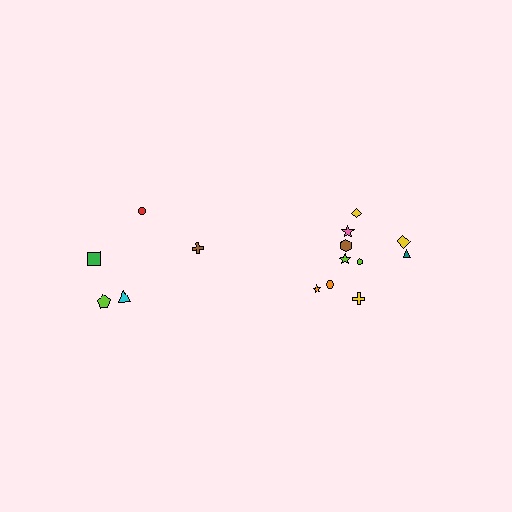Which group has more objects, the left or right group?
The right group.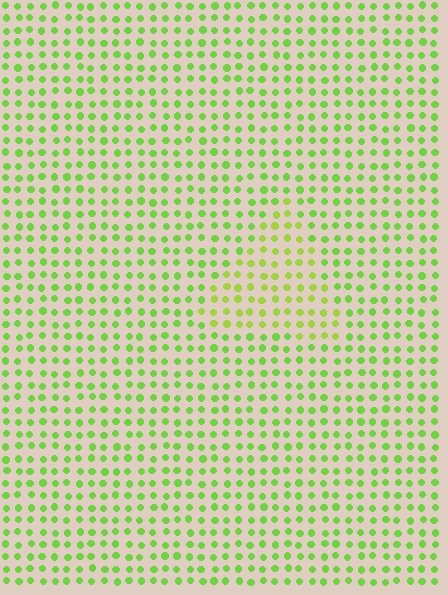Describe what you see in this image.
The image is filled with small lime elements in a uniform arrangement. A triangle-shaped region is visible where the elements are tinted to a slightly different hue, forming a subtle color boundary.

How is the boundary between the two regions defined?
The boundary is defined purely by a slight shift in hue (about 20 degrees). Spacing, size, and orientation are identical on both sides.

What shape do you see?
I see a triangle.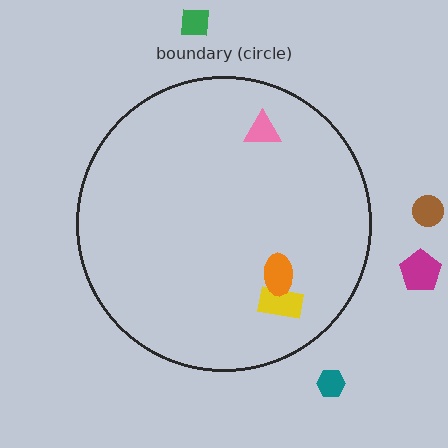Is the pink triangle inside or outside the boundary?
Inside.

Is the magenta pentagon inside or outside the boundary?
Outside.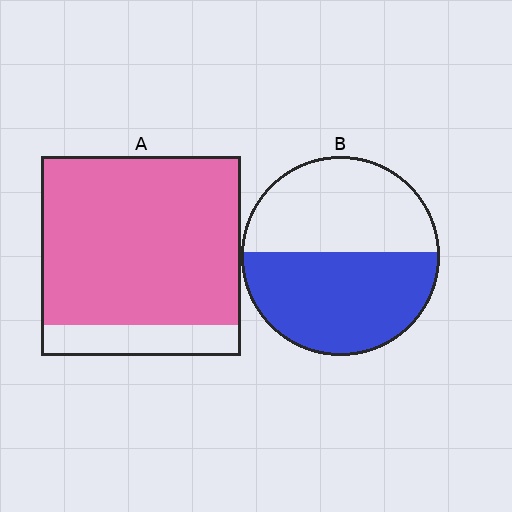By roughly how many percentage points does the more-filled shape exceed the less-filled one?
By roughly 30 percentage points (A over B).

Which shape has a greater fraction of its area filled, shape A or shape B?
Shape A.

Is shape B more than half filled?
Roughly half.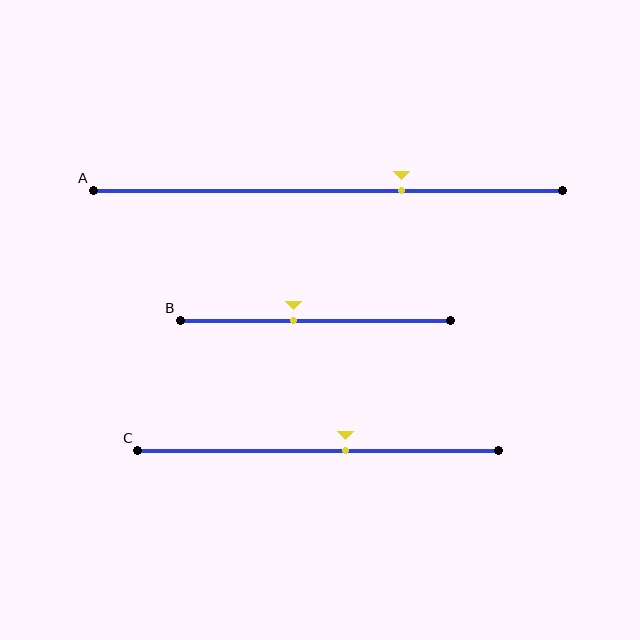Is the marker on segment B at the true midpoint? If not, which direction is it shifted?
No, the marker on segment B is shifted to the left by about 8% of the segment length.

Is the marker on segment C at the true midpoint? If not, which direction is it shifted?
No, the marker on segment C is shifted to the right by about 7% of the segment length.